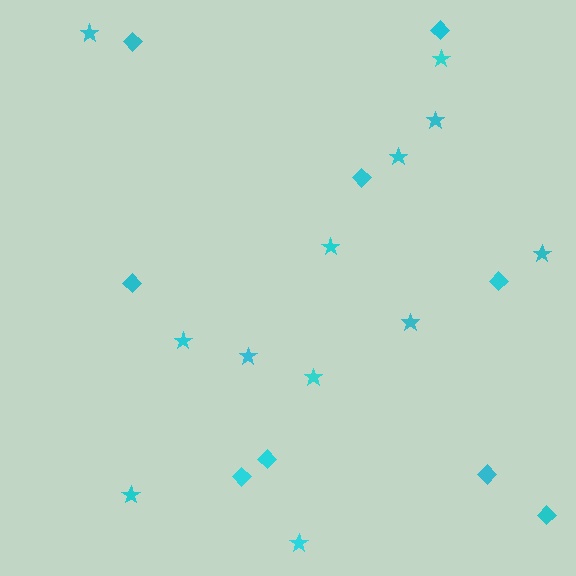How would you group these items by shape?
There are 2 groups: one group of stars (12) and one group of diamonds (9).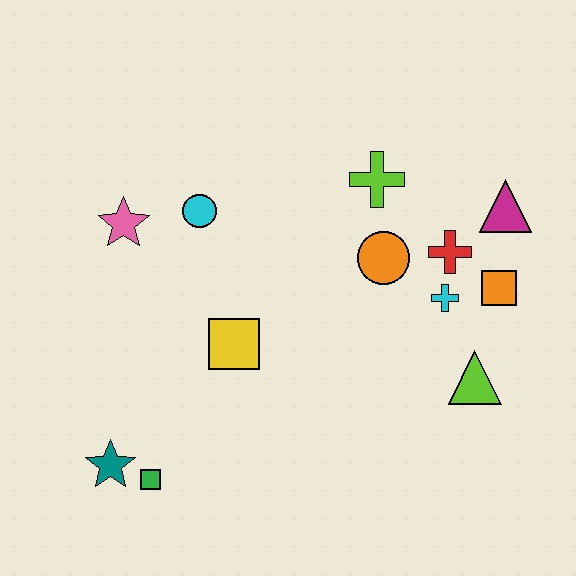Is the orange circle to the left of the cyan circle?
No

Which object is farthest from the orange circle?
The teal star is farthest from the orange circle.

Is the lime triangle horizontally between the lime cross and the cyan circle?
No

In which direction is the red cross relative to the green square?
The red cross is to the right of the green square.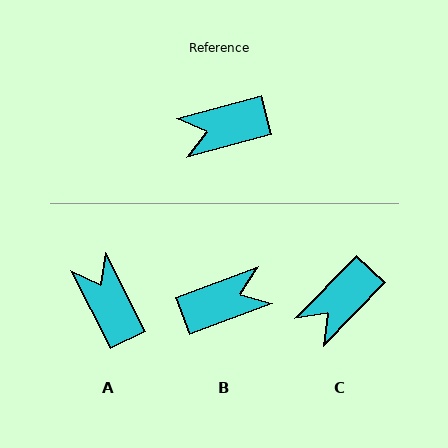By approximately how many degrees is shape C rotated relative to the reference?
Approximately 31 degrees counter-clockwise.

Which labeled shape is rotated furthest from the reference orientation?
B, about 174 degrees away.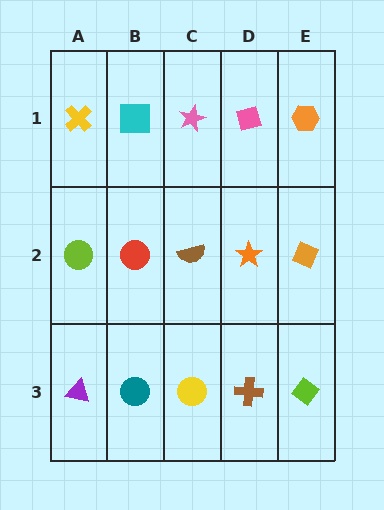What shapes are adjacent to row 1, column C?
A brown semicircle (row 2, column C), a cyan square (row 1, column B), a pink square (row 1, column D).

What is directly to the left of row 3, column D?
A yellow circle.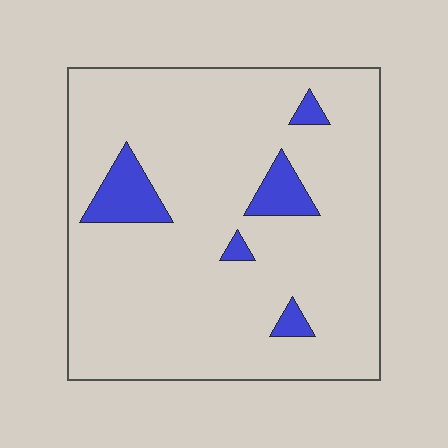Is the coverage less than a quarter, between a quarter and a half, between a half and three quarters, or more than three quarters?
Less than a quarter.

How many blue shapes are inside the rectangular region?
5.